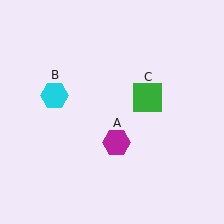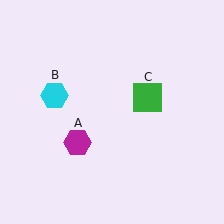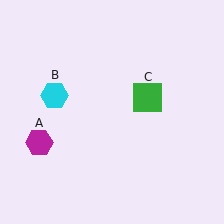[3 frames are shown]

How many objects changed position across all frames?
1 object changed position: magenta hexagon (object A).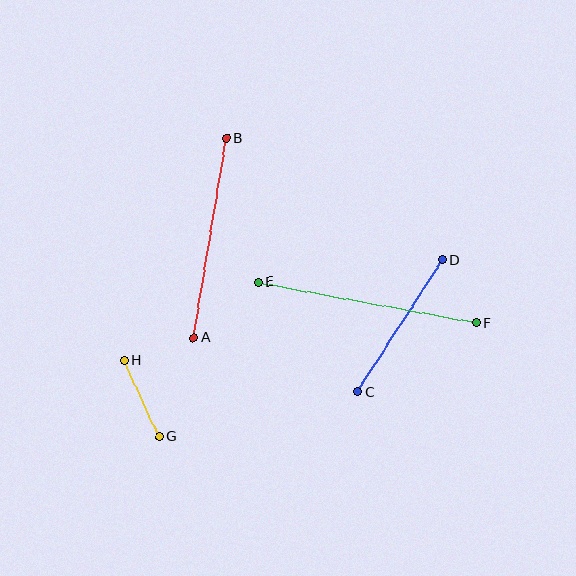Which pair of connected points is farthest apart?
Points E and F are farthest apart.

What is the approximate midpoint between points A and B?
The midpoint is at approximately (210, 238) pixels.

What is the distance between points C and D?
The distance is approximately 157 pixels.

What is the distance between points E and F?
The distance is approximately 222 pixels.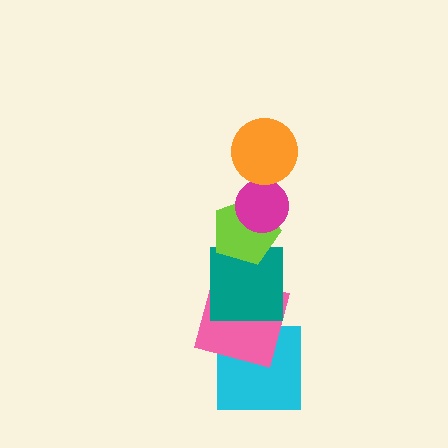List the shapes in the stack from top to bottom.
From top to bottom: the orange circle, the magenta circle, the lime pentagon, the teal square, the pink square, the cyan square.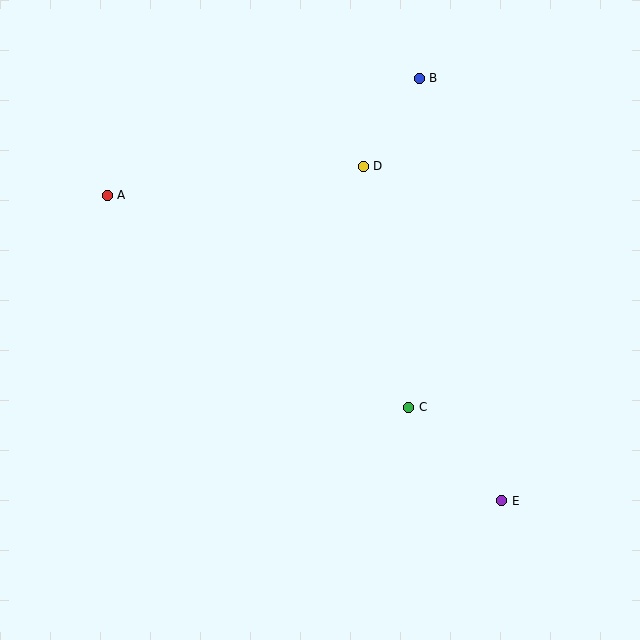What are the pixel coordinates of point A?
Point A is at (107, 195).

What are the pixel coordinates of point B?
Point B is at (419, 78).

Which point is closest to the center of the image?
Point C at (409, 407) is closest to the center.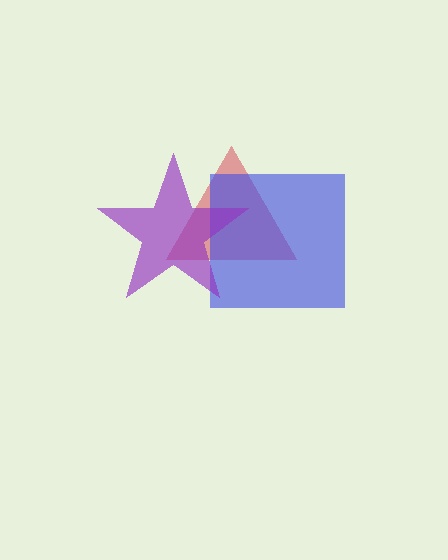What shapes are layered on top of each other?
The layered shapes are: a red triangle, a blue square, a purple star.